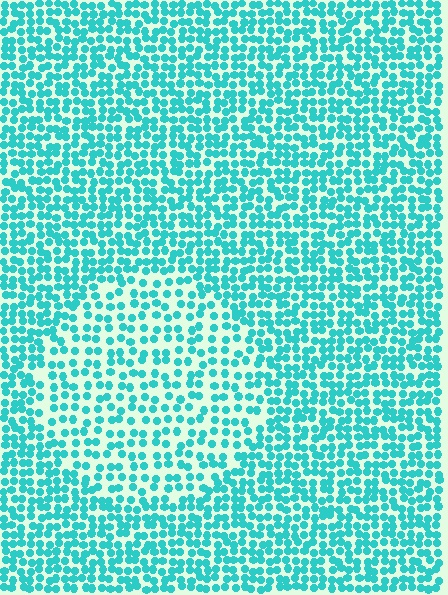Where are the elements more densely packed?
The elements are more densely packed outside the circle boundary.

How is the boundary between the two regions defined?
The boundary is defined by a change in element density (approximately 1.7x ratio). All elements are the same color, size, and shape.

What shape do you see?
I see a circle.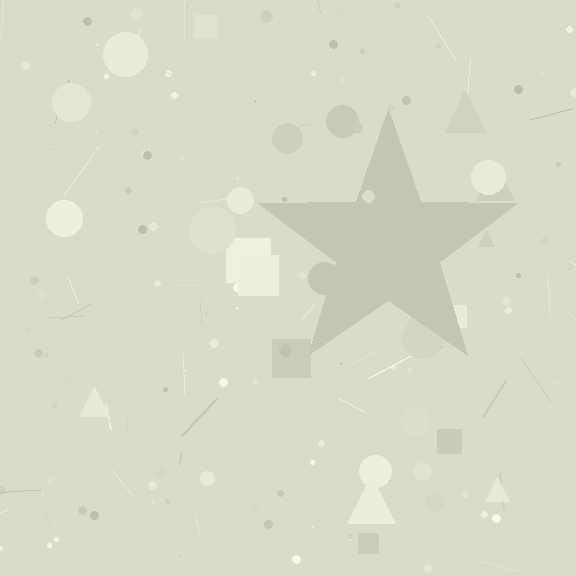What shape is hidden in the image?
A star is hidden in the image.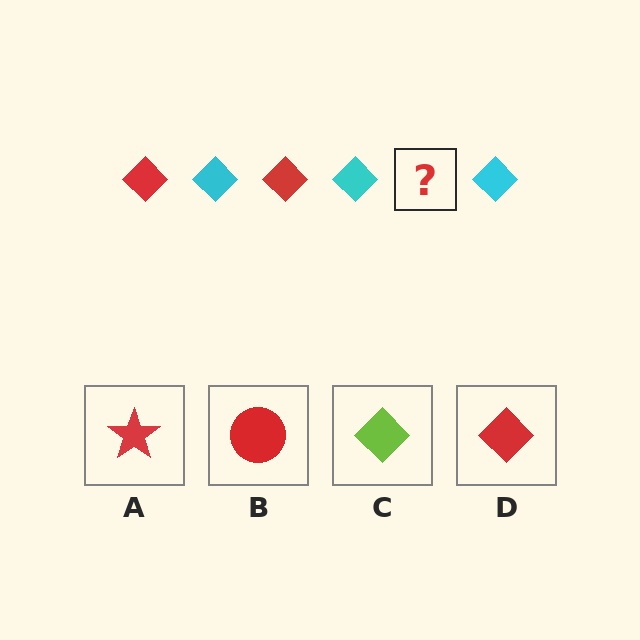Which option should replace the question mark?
Option D.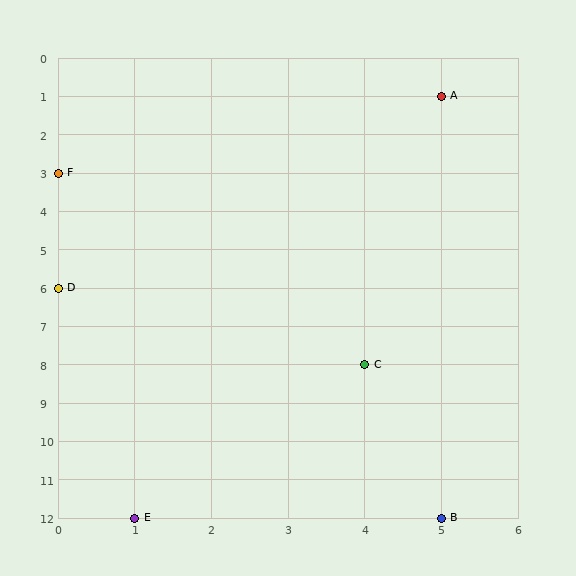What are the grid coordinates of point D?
Point D is at grid coordinates (0, 6).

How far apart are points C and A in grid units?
Points C and A are 1 column and 7 rows apart (about 7.1 grid units diagonally).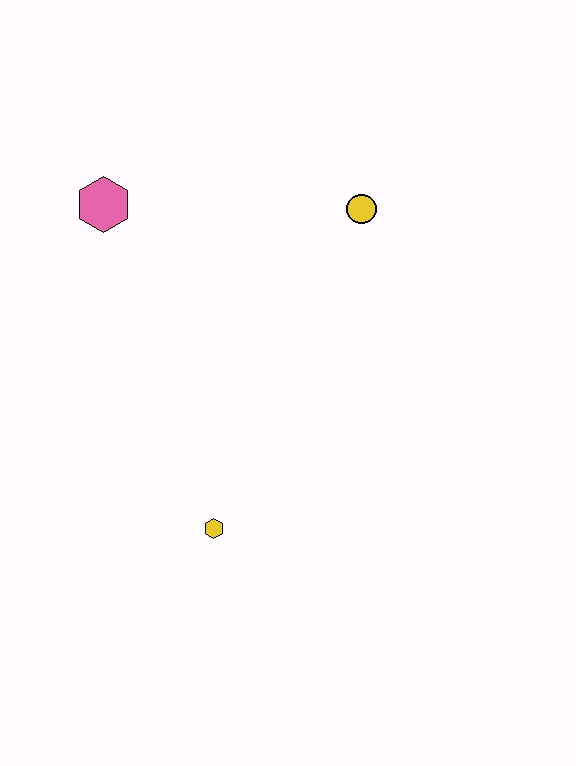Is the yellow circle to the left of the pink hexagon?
No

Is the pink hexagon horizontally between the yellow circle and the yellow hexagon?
No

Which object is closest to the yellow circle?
The pink hexagon is closest to the yellow circle.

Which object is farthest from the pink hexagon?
The yellow hexagon is farthest from the pink hexagon.